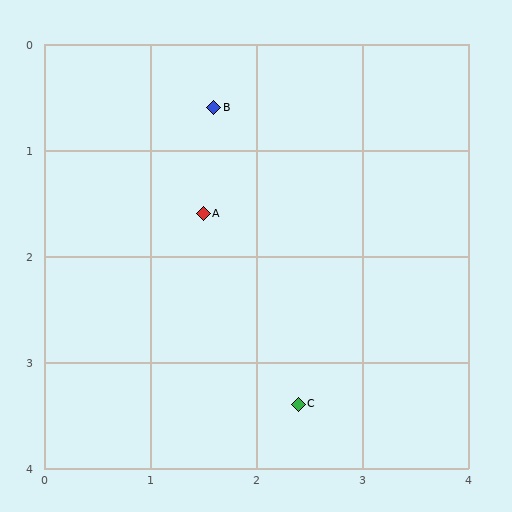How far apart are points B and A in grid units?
Points B and A are about 1.0 grid units apart.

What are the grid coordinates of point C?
Point C is at approximately (2.4, 3.4).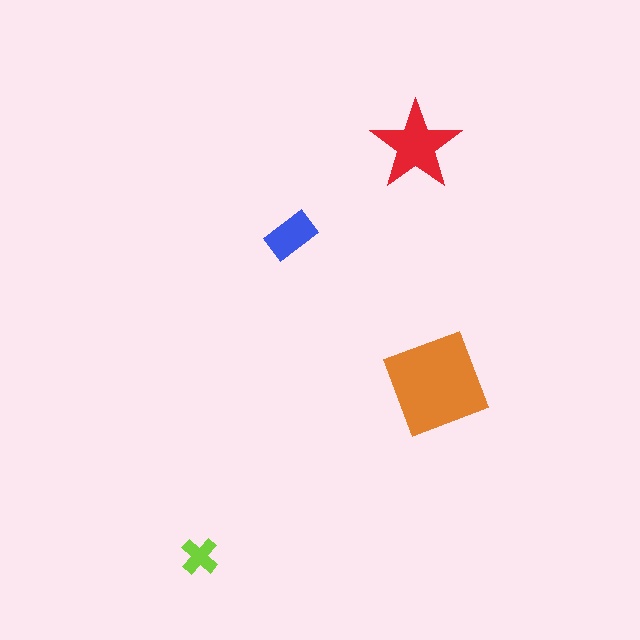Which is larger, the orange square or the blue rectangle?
The orange square.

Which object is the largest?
The orange square.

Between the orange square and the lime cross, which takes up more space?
The orange square.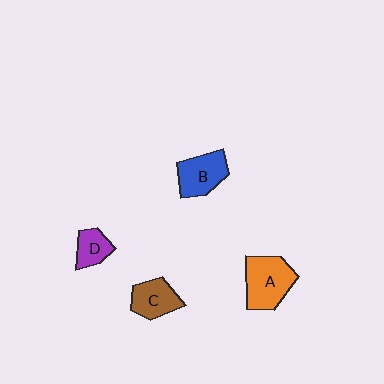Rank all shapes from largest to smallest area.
From largest to smallest: A (orange), B (blue), C (brown), D (purple).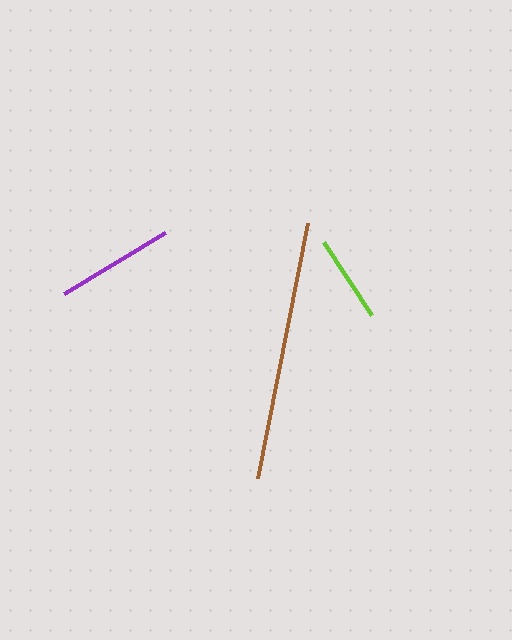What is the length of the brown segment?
The brown segment is approximately 260 pixels long.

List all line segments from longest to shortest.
From longest to shortest: brown, purple, lime.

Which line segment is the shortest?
The lime line is the shortest at approximately 88 pixels.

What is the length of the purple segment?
The purple segment is approximately 118 pixels long.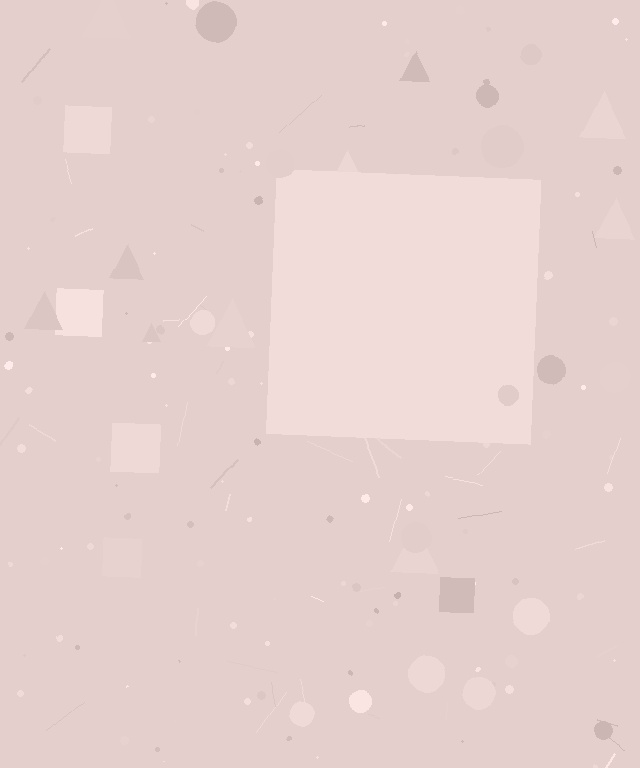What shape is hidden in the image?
A square is hidden in the image.